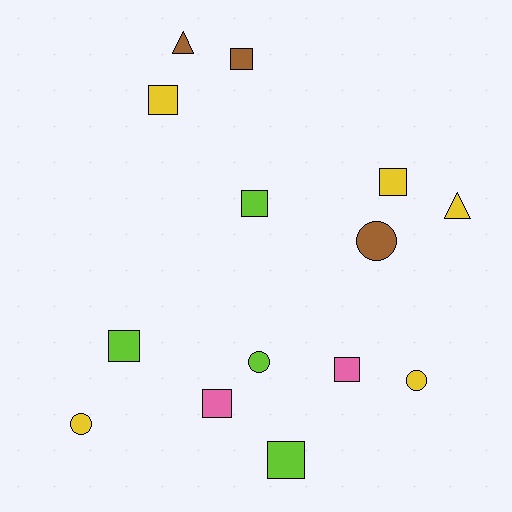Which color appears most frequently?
Yellow, with 5 objects.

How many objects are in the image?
There are 14 objects.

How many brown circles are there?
There is 1 brown circle.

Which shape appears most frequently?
Square, with 8 objects.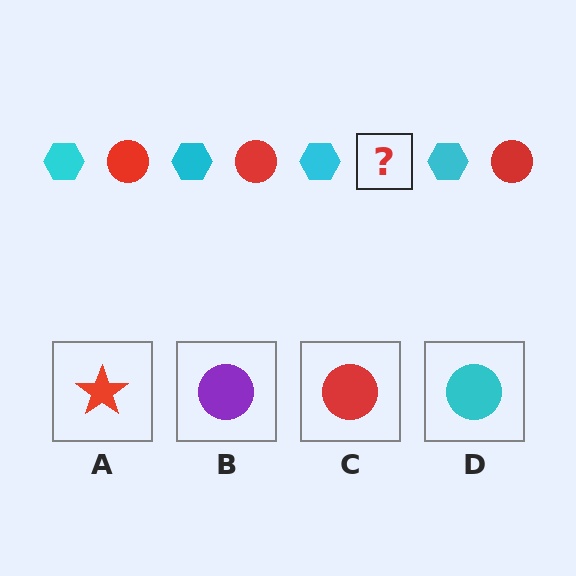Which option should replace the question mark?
Option C.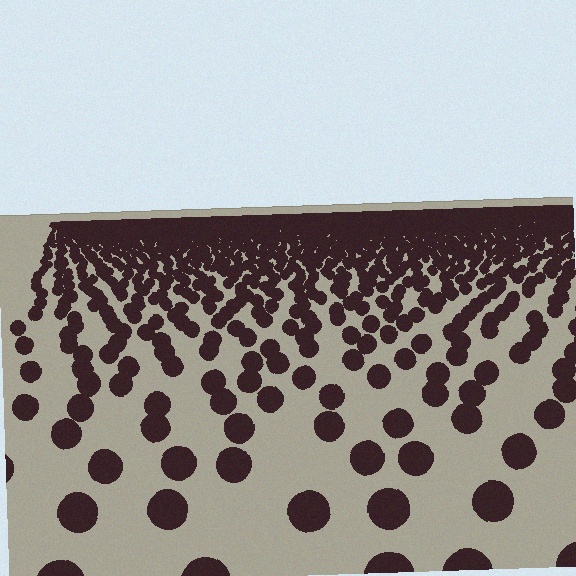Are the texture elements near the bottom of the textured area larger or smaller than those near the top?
Larger. Near the bottom, elements are closer to the viewer and appear at a bigger on-screen size.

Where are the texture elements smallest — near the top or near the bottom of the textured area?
Near the top.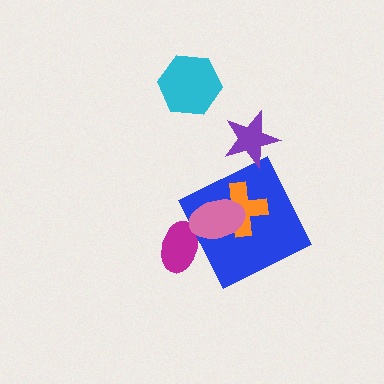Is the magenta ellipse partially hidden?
Yes, it is partially covered by another shape.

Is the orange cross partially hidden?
Yes, it is partially covered by another shape.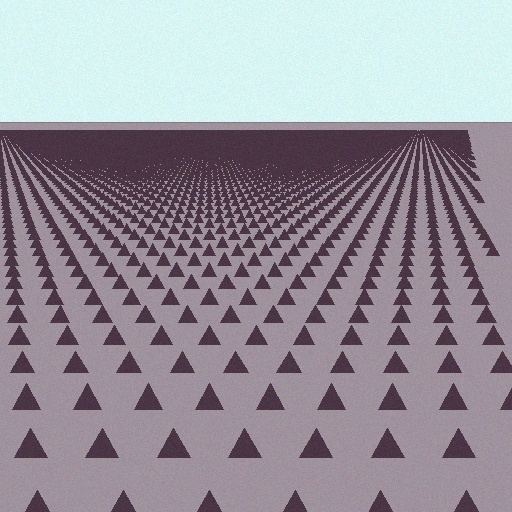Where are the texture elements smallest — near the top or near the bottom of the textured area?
Near the top.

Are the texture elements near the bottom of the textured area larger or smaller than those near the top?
Larger. Near the bottom, elements are closer to the viewer and appear at a bigger on-screen size.